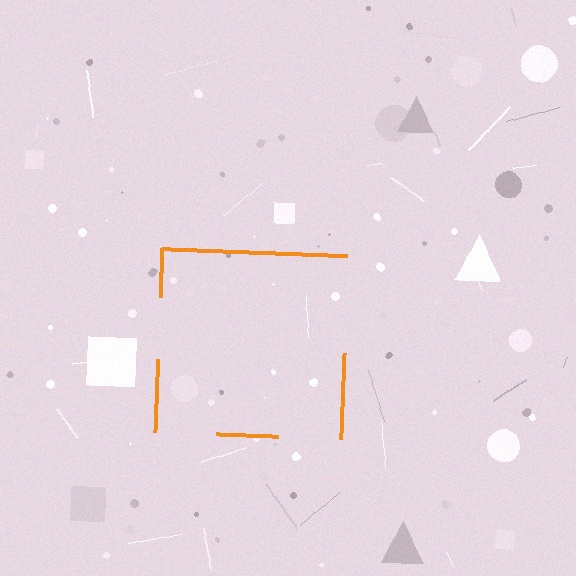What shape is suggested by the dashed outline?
The dashed outline suggests a square.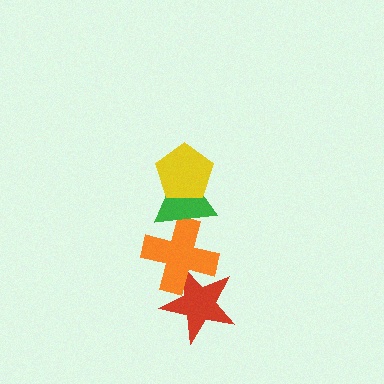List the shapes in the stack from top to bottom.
From top to bottom: the yellow pentagon, the green triangle, the orange cross, the red star.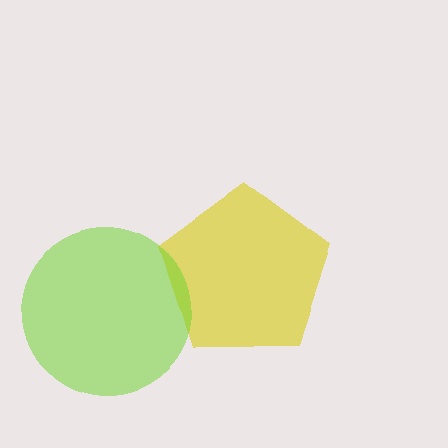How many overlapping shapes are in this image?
There are 2 overlapping shapes in the image.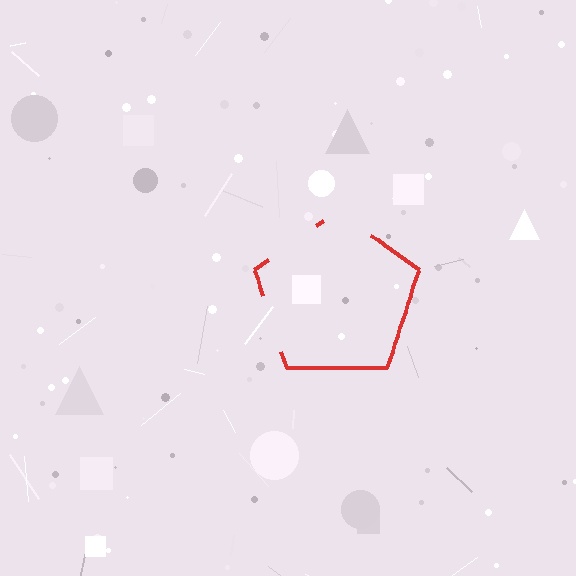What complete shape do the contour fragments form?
The contour fragments form a pentagon.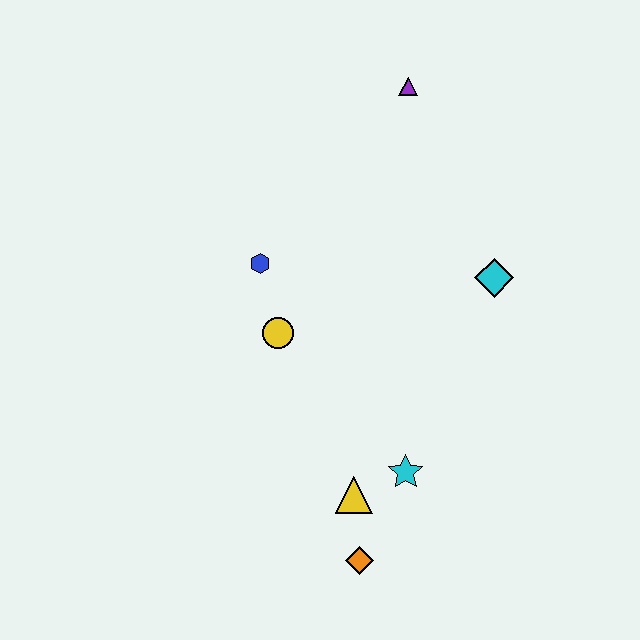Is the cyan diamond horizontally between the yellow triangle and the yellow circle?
No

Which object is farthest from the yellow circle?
The purple triangle is farthest from the yellow circle.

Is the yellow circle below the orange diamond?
No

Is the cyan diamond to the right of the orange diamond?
Yes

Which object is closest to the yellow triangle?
The cyan star is closest to the yellow triangle.